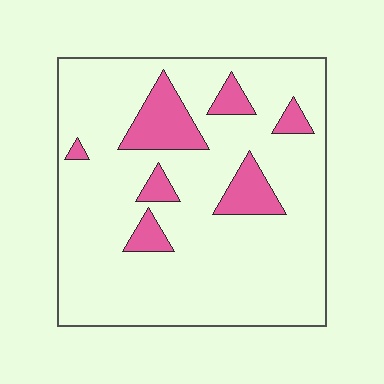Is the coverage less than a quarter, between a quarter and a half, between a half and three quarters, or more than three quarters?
Less than a quarter.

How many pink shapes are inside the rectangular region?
7.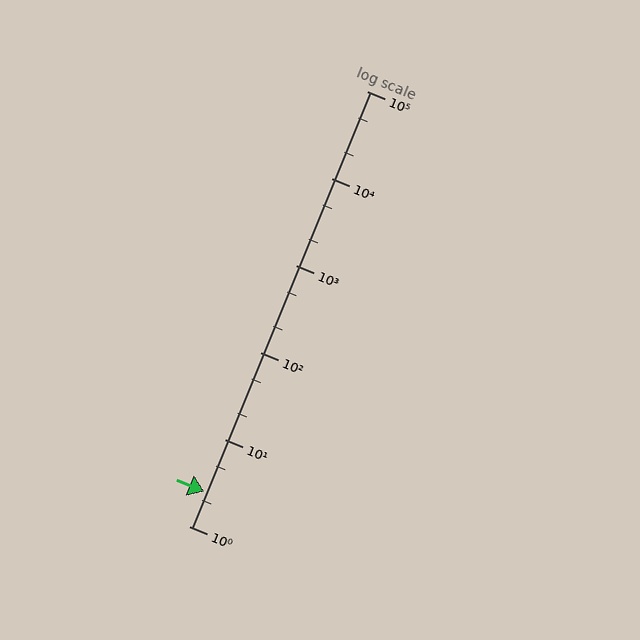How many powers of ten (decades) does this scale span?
The scale spans 5 decades, from 1 to 100000.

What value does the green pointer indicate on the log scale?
The pointer indicates approximately 2.5.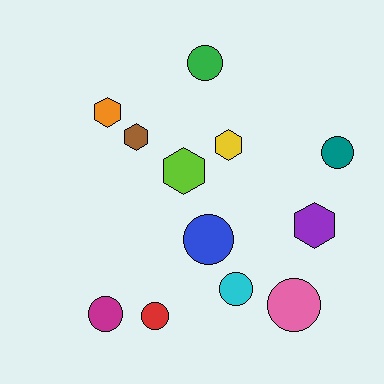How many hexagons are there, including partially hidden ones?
There are 5 hexagons.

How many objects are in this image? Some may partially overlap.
There are 12 objects.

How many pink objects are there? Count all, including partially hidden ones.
There is 1 pink object.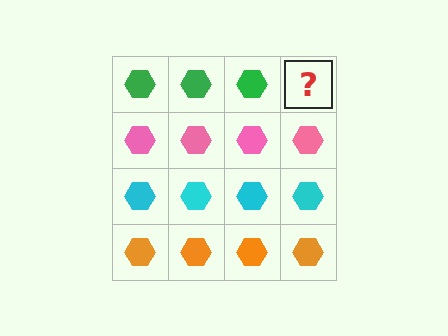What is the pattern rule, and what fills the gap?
The rule is that each row has a consistent color. The gap should be filled with a green hexagon.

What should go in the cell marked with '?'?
The missing cell should contain a green hexagon.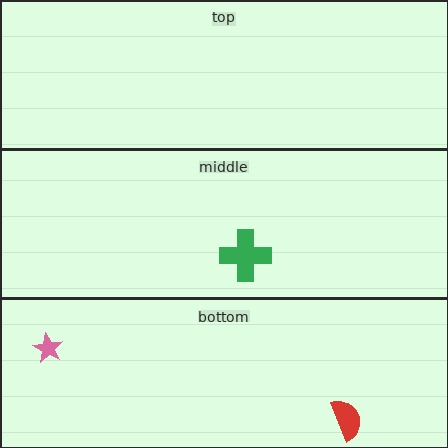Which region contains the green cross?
The middle region.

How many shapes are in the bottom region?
2.